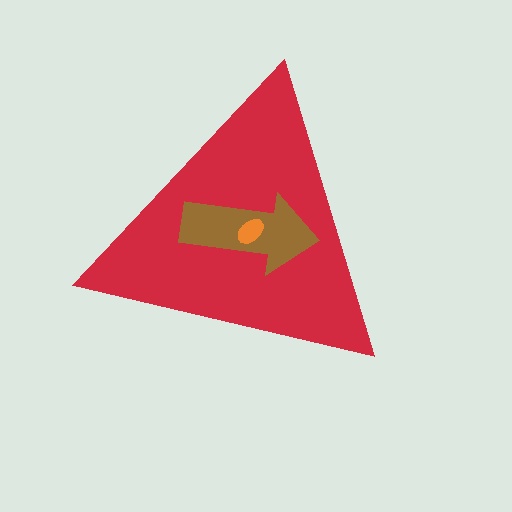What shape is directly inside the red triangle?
The brown arrow.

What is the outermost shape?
The red triangle.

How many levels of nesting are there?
3.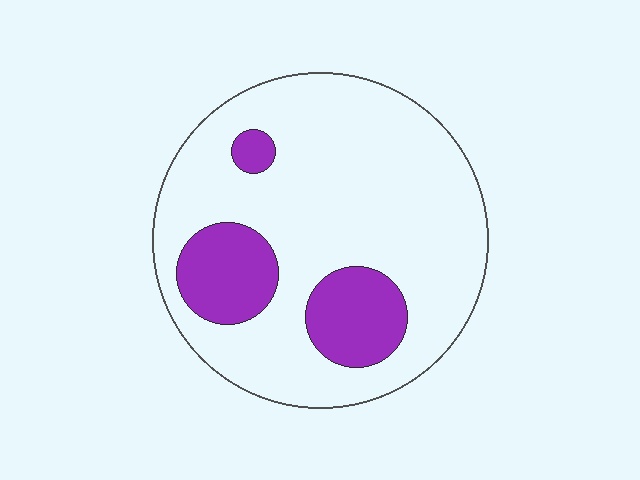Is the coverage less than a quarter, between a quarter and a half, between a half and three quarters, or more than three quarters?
Less than a quarter.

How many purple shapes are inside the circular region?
3.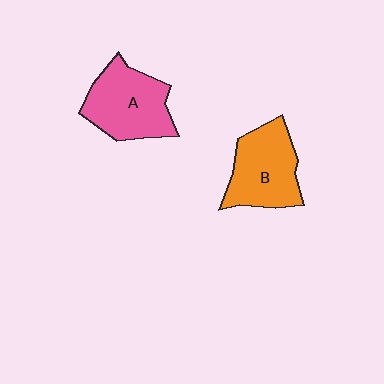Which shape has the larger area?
Shape A (pink).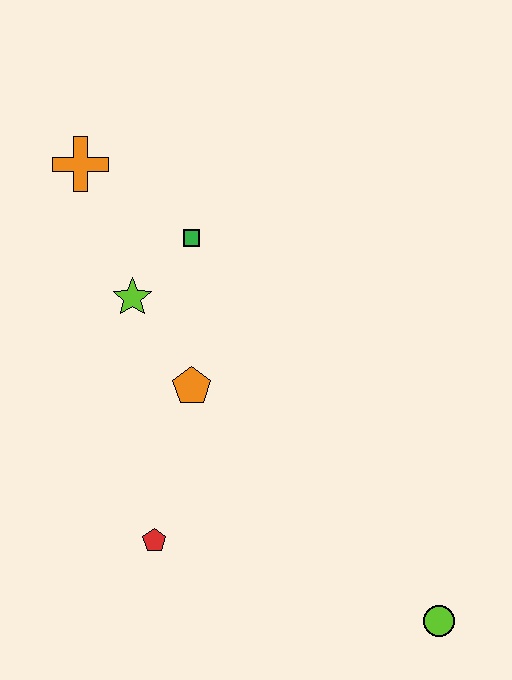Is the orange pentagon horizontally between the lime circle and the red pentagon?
Yes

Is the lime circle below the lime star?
Yes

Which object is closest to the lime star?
The green square is closest to the lime star.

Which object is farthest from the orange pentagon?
The lime circle is farthest from the orange pentagon.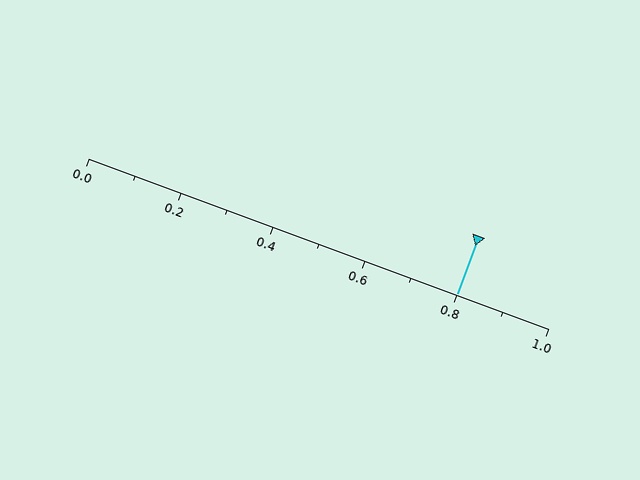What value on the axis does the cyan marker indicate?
The marker indicates approximately 0.8.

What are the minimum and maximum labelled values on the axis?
The axis runs from 0.0 to 1.0.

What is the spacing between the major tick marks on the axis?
The major ticks are spaced 0.2 apart.